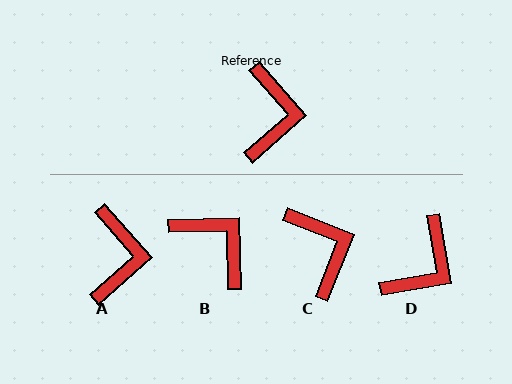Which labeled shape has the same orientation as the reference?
A.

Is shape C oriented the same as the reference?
No, it is off by about 27 degrees.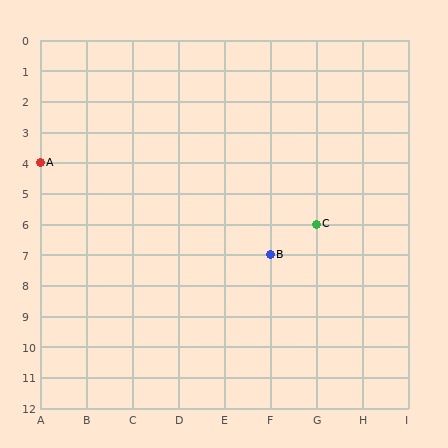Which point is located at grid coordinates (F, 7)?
Point B is at (F, 7).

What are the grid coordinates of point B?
Point B is at grid coordinates (F, 7).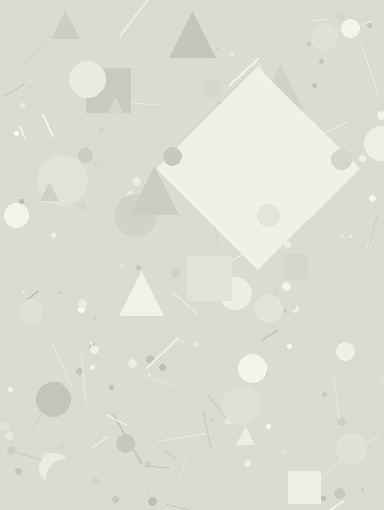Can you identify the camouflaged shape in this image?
The camouflaged shape is a diamond.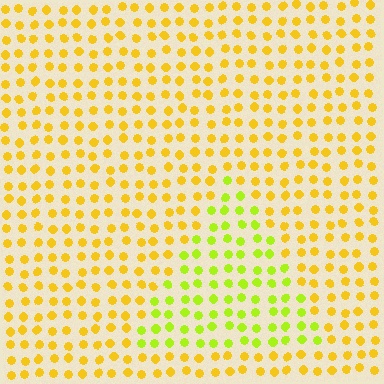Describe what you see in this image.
The image is filled with small yellow elements in a uniform arrangement. A triangle-shaped region is visible where the elements are tinted to a slightly different hue, forming a subtle color boundary.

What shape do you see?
I see a triangle.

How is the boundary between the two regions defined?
The boundary is defined purely by a slight shift in hue (about 33 degrees). Spacing, size, and orientation are identical on both sides.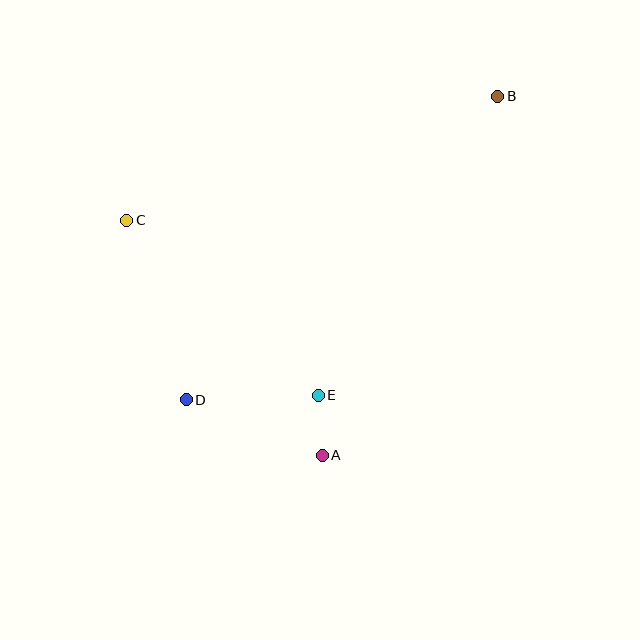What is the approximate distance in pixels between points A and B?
The distance between A and B is approximately 400 pixels.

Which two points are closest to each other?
Points A and E are closest to each other.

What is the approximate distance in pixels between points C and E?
The distance between C and E is approximately 259 pixels.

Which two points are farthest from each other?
Points B and D are farthest from each other.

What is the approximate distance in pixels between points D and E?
The distance between D and E is approximately 132 pixels.